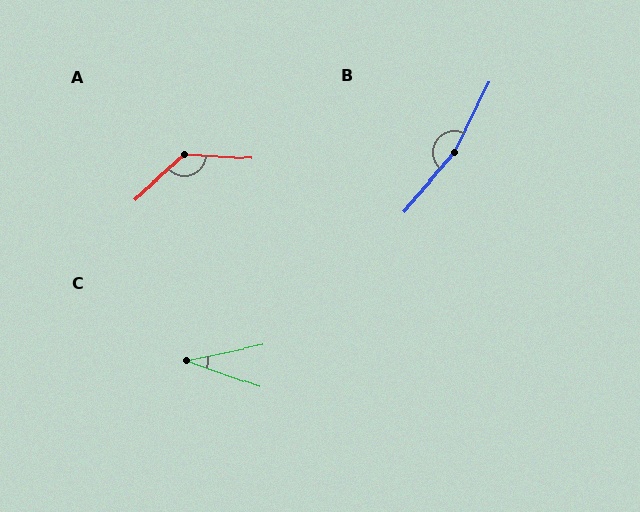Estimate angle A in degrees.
Approximately 134 degrees.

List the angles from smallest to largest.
C (31°), A (134°), B (166°).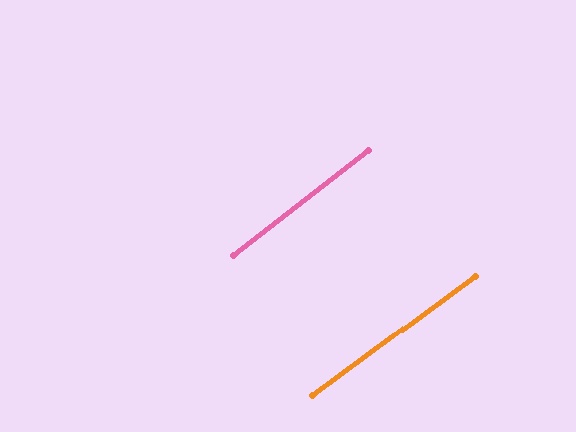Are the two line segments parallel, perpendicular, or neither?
Parallel — their directions differ by only 1.3°.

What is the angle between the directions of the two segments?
Approximately 1 degree.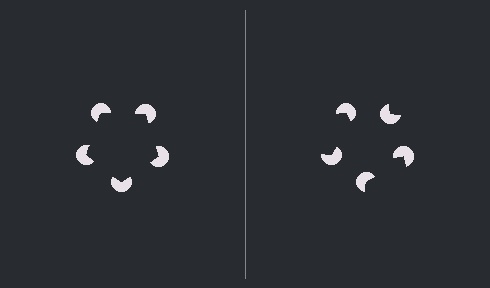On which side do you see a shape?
An illusory pentagon appears on the left side. On the right side the wedge cuts are rotated, so no coherent shape forms.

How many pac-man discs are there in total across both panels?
10 — 5 on each side.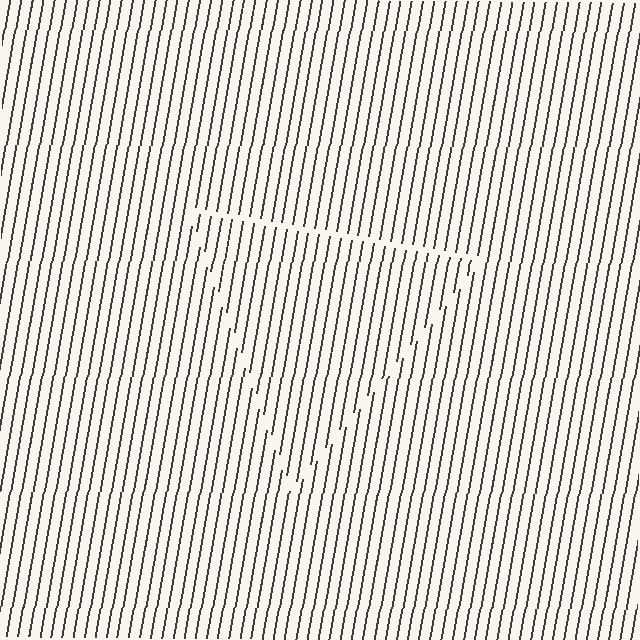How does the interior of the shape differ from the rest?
The interior of the shape contains the same grating, shifted by half a period — the contour is defined by the phase discontinuity where line-ends from the inner and outer gratings abut.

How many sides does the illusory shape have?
3 sides — the line-ends trace a triangle.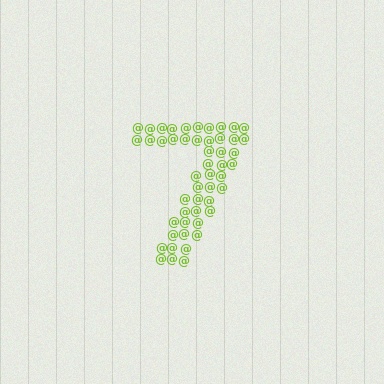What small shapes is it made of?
It is made of small at signs.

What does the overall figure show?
The overall figure shows the digit 7.